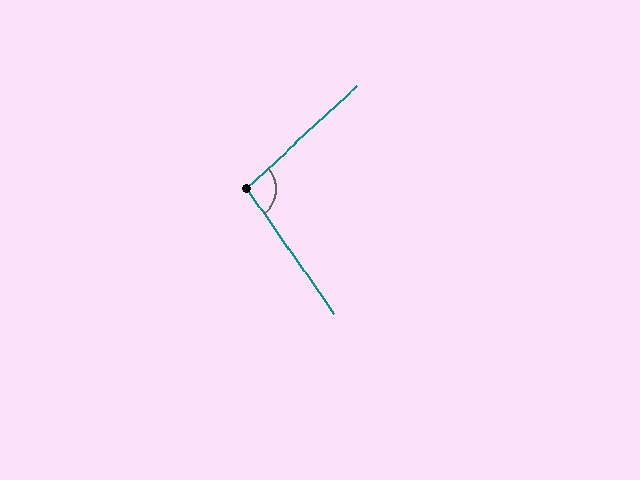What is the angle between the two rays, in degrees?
Approximately 98 degrees.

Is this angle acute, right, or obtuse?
It is obtuse.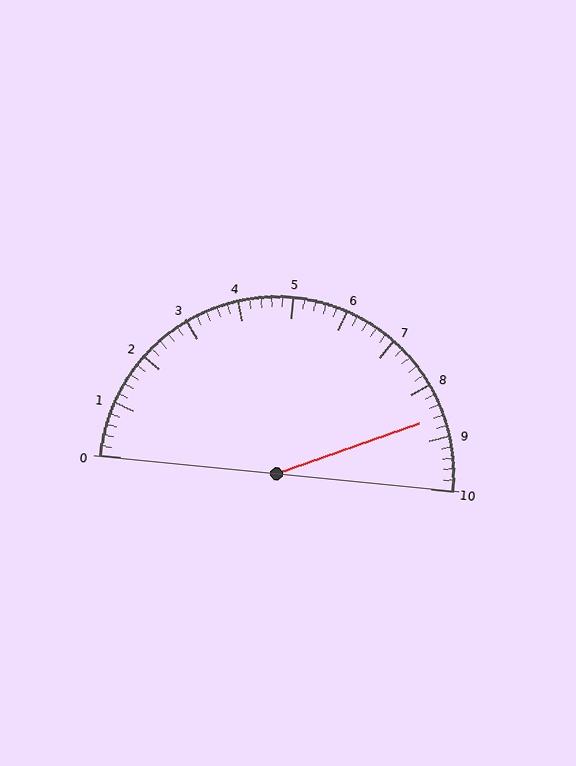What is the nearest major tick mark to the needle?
The nearest major tick mark is 9.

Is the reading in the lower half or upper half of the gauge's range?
The reading is in the upper half of the range (0 to 10).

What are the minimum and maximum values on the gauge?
The gauge ranges from 0 to 10.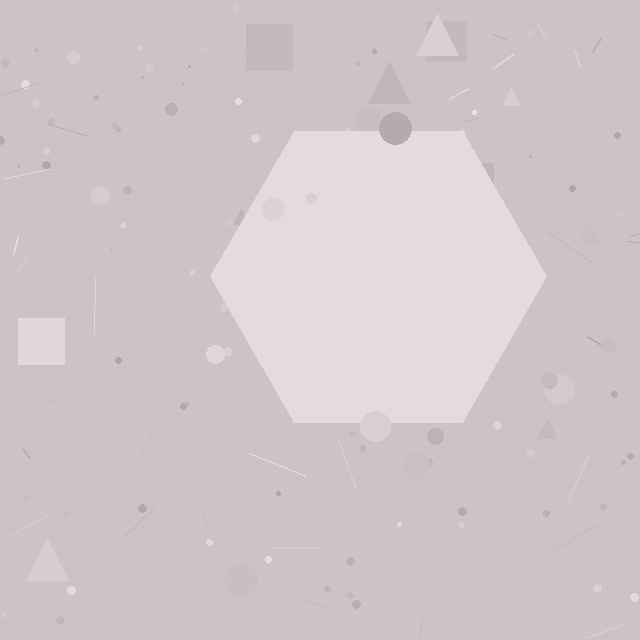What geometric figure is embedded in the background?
A hexagon is embedded in the background.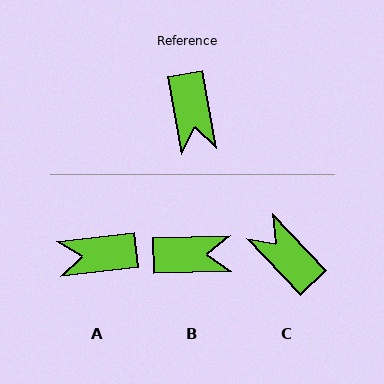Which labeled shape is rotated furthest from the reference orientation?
C, about 147 degrees away.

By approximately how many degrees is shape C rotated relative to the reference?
Approximately 147 degrees clockwise.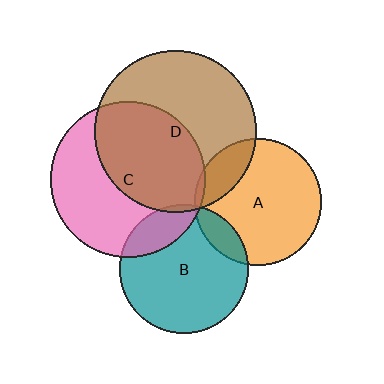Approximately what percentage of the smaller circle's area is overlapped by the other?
Approximately 15%.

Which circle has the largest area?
Circle D (brown).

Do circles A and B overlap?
Yes.